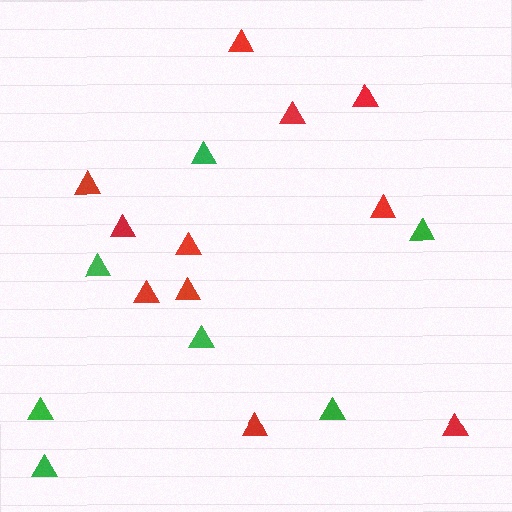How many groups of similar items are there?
There are 2 groups: one group of green triangles (7) and one group of red triangles (11).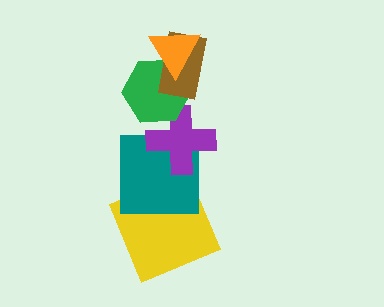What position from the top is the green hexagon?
The green hexagon is 3rd from the top.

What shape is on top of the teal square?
The purple cross is on top of the teal square.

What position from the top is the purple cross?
The purple cross is 4th from the top.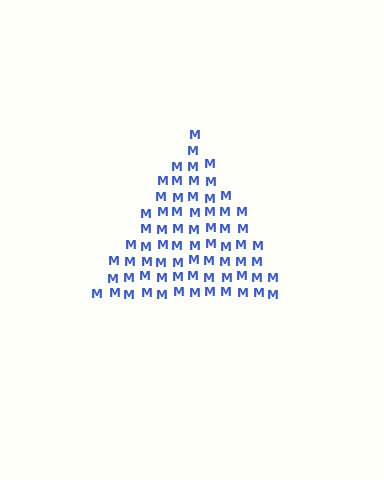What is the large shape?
The large shape is a triangle.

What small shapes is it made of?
It is made of small letter M's.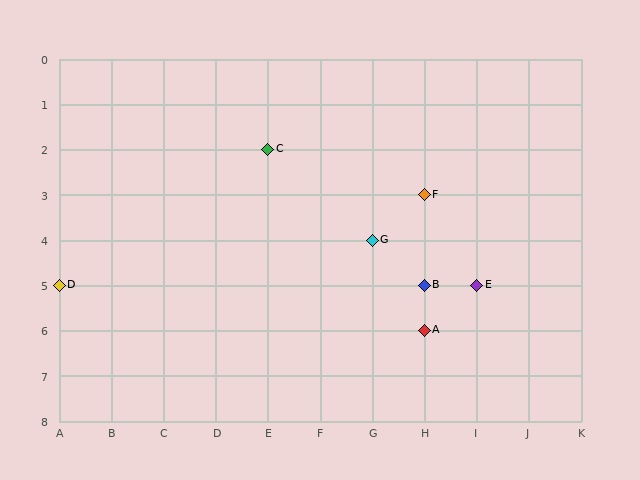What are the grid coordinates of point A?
Point A is at grid coordinates (H, 6).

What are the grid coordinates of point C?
Point C is at grid coordinates (E, 2).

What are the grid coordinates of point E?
Point E is at grid coordinates (I, 5).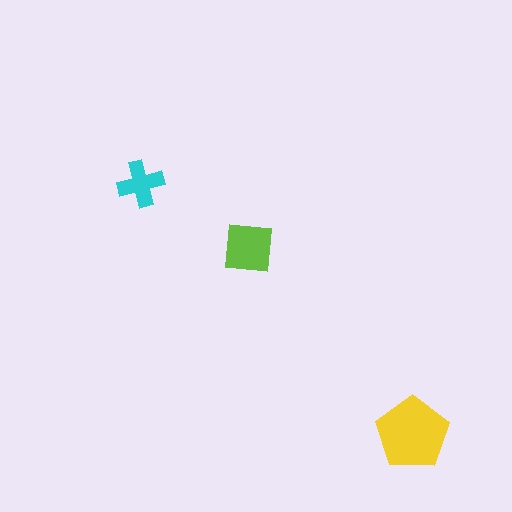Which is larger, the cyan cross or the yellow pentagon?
The yellow pentagon.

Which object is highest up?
The cyan cross is topmost.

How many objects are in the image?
There are 3 objects in the image.